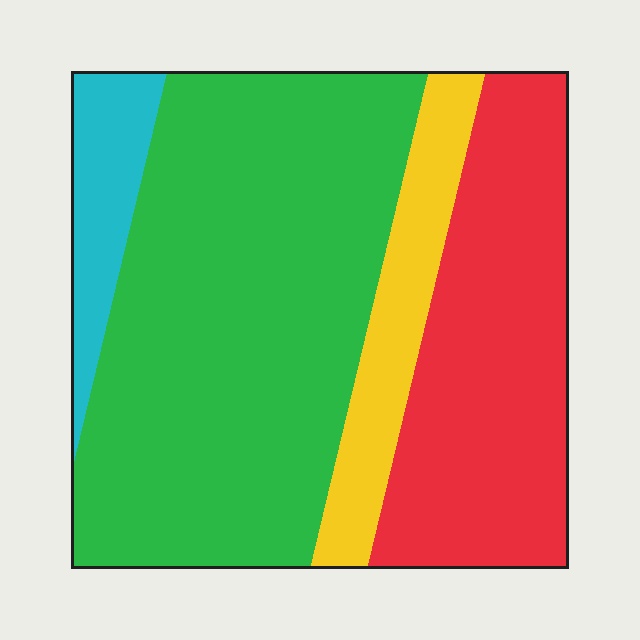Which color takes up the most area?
Green, at roughly 50%.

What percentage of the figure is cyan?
Cyan covers about 10% of the figure.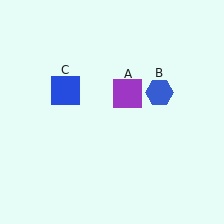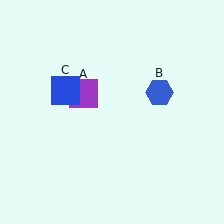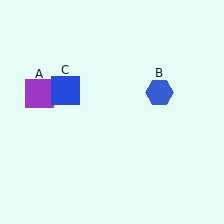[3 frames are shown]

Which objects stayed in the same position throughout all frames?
Blue hexagon (object B) and blue square (object C) remained stationary.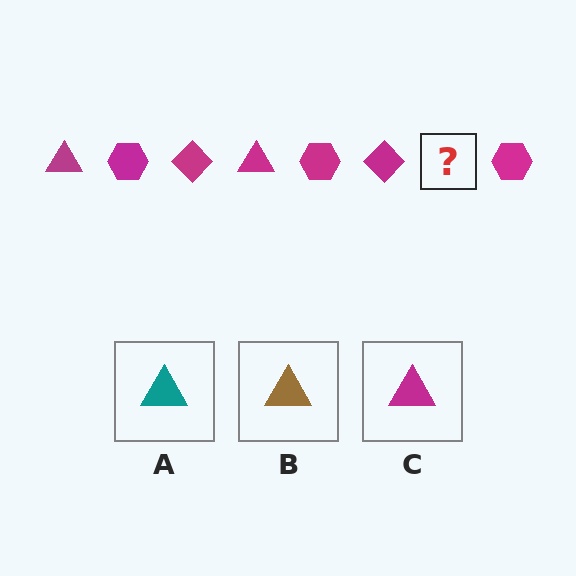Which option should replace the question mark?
Option C.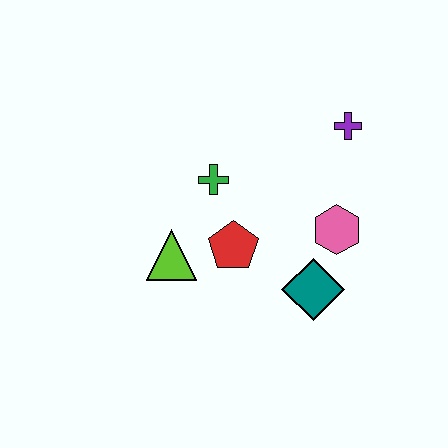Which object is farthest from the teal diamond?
The purple cross is farthest from the teal diamond.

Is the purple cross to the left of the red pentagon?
No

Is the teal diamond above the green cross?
No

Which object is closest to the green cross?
The red pentagon is closest to the green cross.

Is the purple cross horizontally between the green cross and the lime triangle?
No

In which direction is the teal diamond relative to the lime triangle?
The teal diamond is to the right of the lime triangle.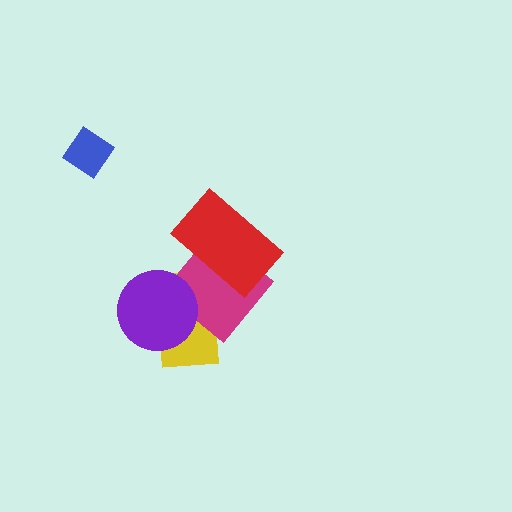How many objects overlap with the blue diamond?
0 objects overlap with the blue diamond.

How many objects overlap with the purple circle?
2 objects overlap with the purple circle.